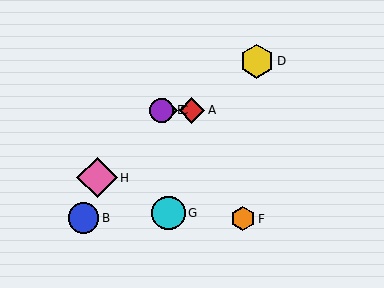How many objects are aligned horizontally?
3 objects (A, C, E) are aligned horizontally.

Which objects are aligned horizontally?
Objects A, C, E are aligned horizontally.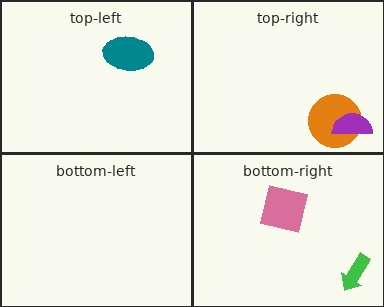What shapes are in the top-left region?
The teal ellipse.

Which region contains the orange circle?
The top-right region.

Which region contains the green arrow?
The bottom-right region.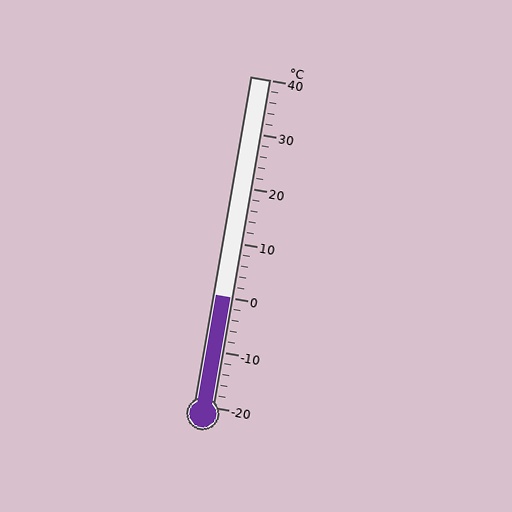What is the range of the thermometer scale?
The thermometer scale ranges from -20°C to 40°C.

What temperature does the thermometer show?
The thermometer shows approximately 0°C.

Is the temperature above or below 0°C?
The temperature is at 0°C.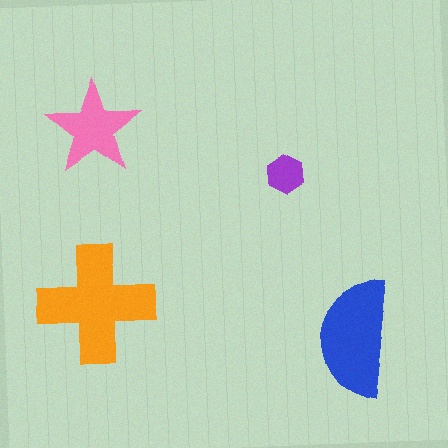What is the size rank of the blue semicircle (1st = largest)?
2nd.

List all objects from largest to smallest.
The orange cross, the blue semicircle, the pink star, the purple hexagon.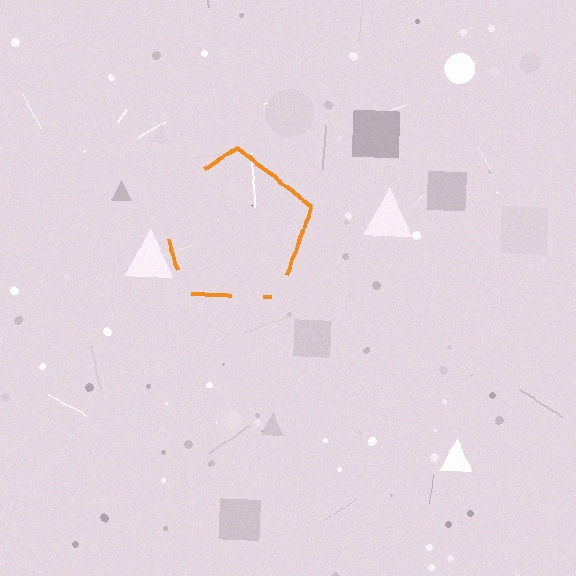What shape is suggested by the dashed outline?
The dashed outline suggests a pentagon.